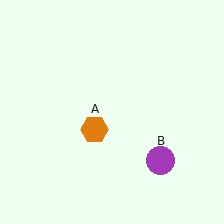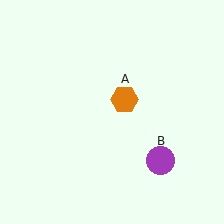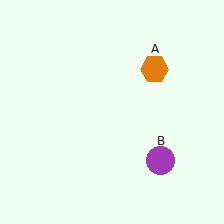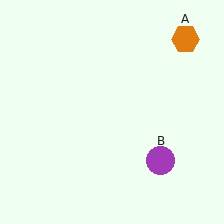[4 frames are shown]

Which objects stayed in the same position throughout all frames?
Purple circle (object B) remained stationary.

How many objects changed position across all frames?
1 object changed position: orange hexagon (object A).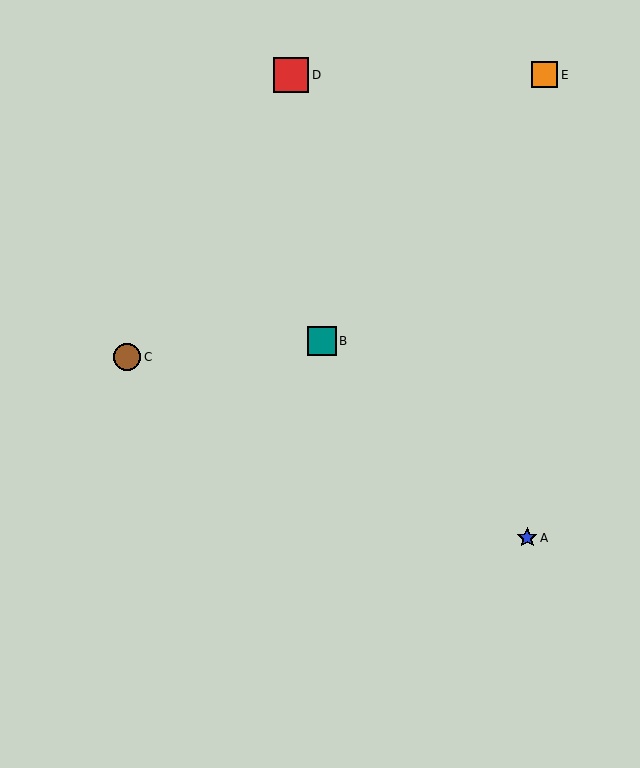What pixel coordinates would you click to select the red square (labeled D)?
Click at (291, 75) to select the red square D.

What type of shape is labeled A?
Shape A is a blue star.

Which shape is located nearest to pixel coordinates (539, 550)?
The blue star (labeled A) at (527, 538) is nearest to that location.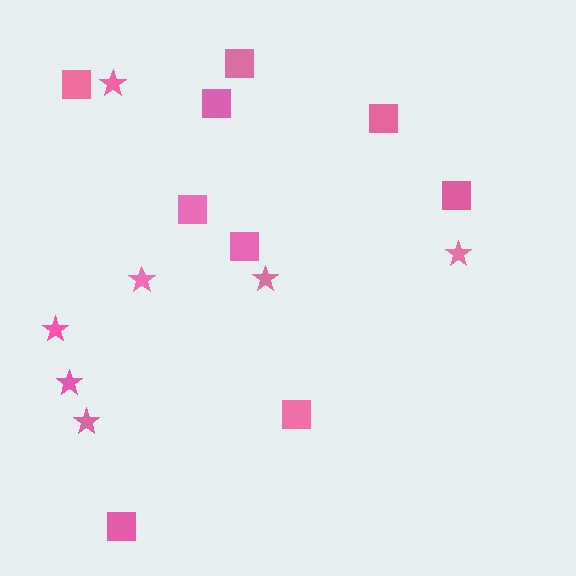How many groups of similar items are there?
There are 2 groups: one group of squares (9) and one group of stars (7).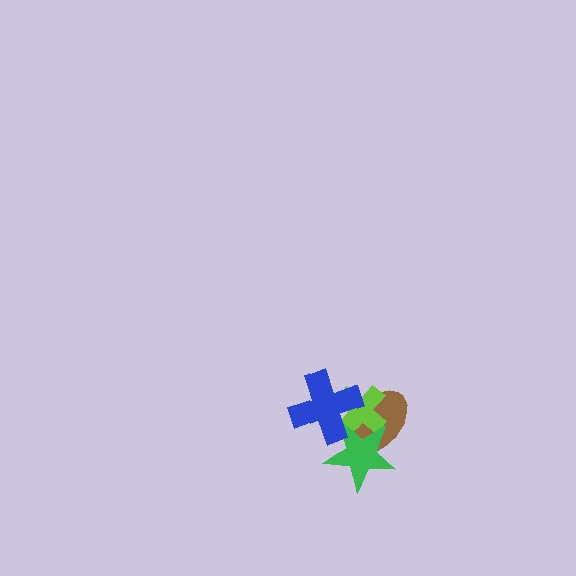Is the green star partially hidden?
Yes, it is partially covered by another shape.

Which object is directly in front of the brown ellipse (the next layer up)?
The lime cross is directly in front of the brown ellipse.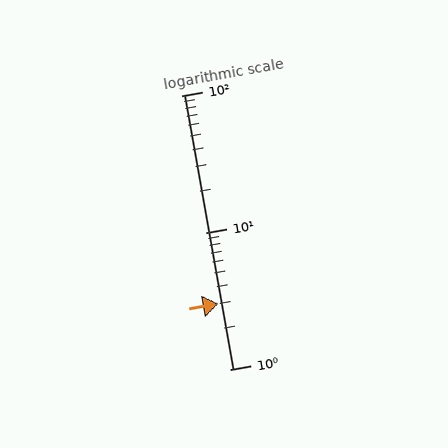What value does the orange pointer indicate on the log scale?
The pointer indicates approximately 3.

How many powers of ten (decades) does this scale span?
The scale spans 2 decades, from 1 to 100.